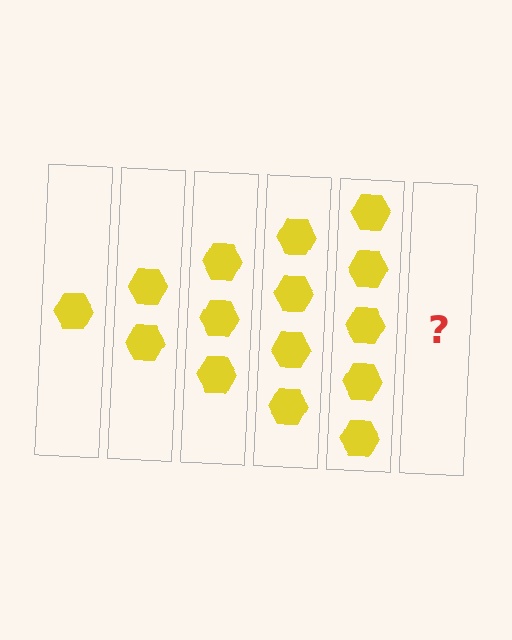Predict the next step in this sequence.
The next step is 6 hexagons.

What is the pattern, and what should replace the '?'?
The pattern is that each step adds one more hexagon. The '?' should be 6 hexagons.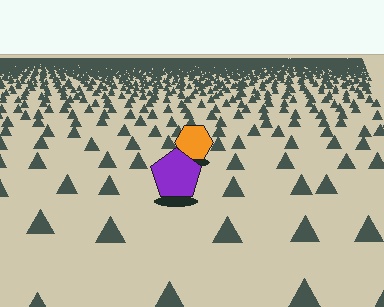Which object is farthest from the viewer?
The orange hexagon is farthest from the viewer. It appears smaller and the ground texture around it is denser.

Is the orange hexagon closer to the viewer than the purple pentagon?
No. The purple pentagon is closer — you can tell from the texture gradient: the ground texture is coarser near it.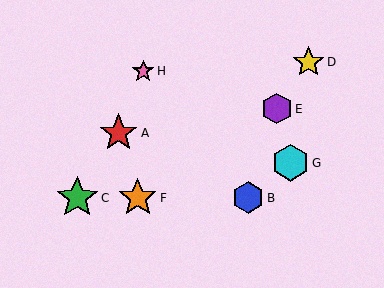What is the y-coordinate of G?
Object G is at y≈163.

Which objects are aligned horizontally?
Objects B, C, F are aligned horizontally.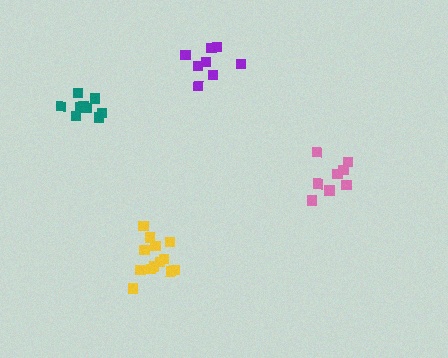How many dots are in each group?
Group 1: 9 dots, Group 2: 8 dots, Group 3: 13 dots, Group 4: 9 dots (39 total).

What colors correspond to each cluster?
The clusters are colored: pink, purple, yellow, teal.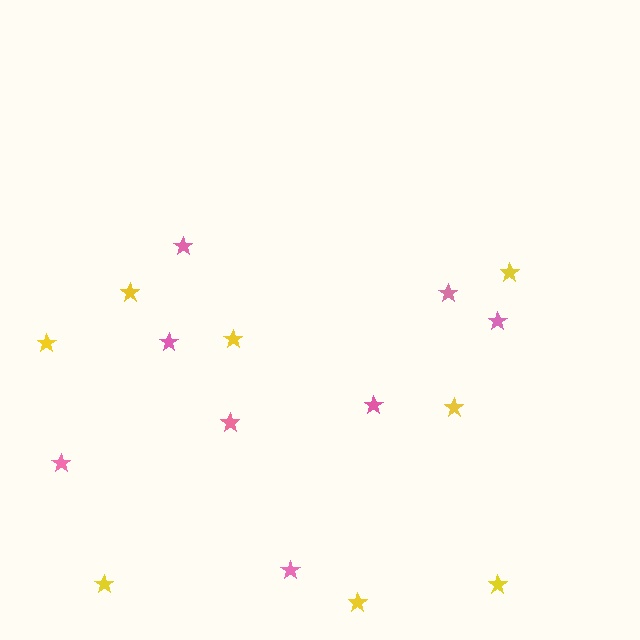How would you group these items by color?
There are 2 groups: one group of pink stars (8) and one group of yellow stars (8).